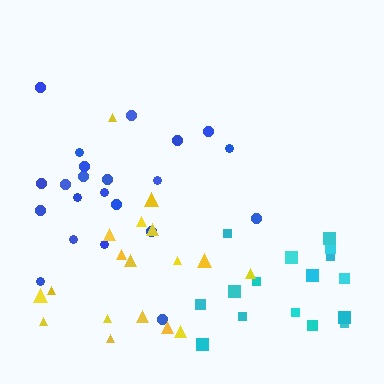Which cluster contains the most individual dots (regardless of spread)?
Blue (22).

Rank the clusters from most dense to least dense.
cyan, blue, yellow.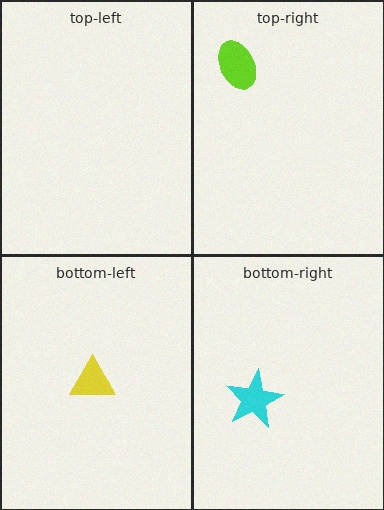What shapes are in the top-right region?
The lime ellipse.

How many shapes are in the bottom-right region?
1.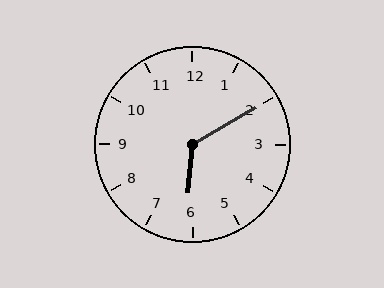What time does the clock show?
6:10.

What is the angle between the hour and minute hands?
Approximately 125 degrees.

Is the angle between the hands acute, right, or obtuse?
It is obtuse.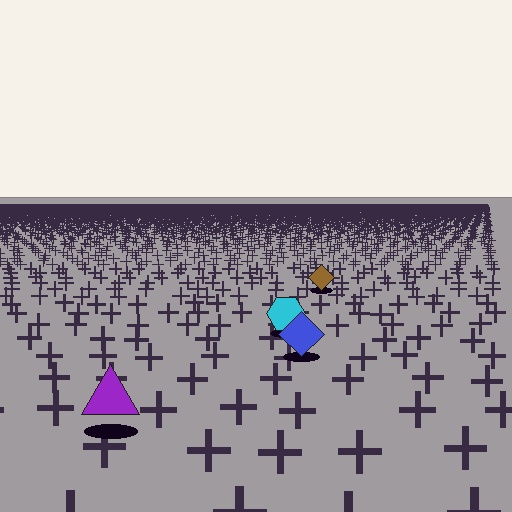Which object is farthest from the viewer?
The brown diamond is farthest from the viewer. It appears smaller and the ground texture around it is denser.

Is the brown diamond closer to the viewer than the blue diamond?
No. The blue diamond is closer — you can tell from the texture gradient: the ground texture is coarser near it.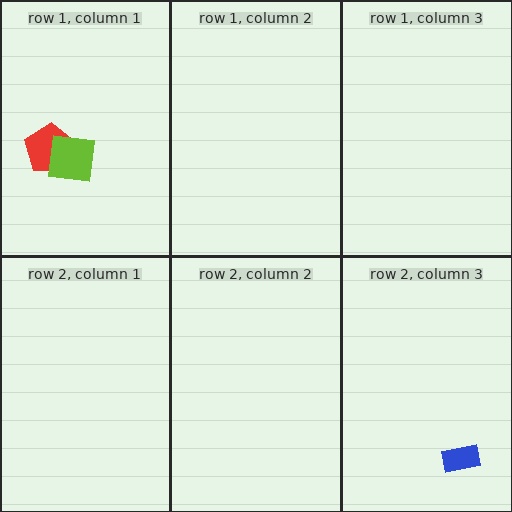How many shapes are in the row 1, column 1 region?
2.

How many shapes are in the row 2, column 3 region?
1.